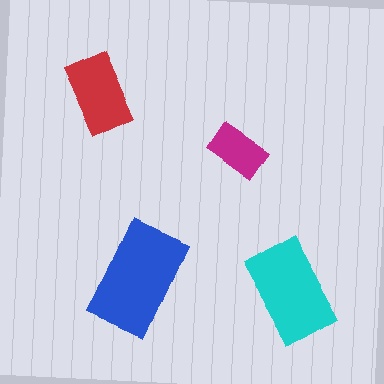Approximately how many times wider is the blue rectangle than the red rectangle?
About 1.5 times wider.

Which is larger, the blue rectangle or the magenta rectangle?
The blue one.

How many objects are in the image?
There are 4 objects in the image.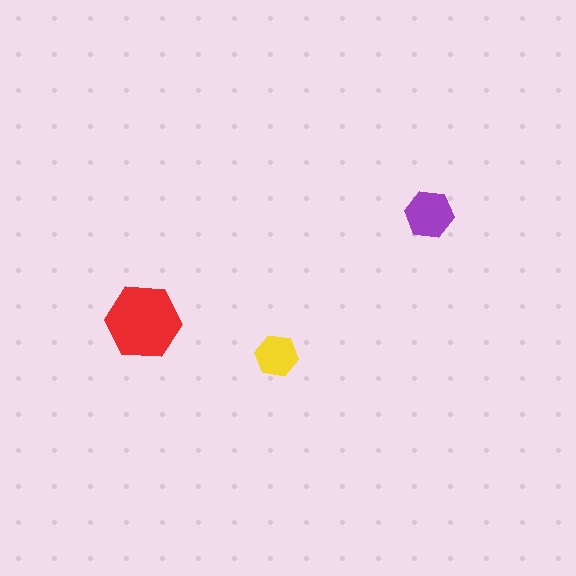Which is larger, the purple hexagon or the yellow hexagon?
The purple one.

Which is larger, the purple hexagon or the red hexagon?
The red one.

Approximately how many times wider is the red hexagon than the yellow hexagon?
About 2 times wider.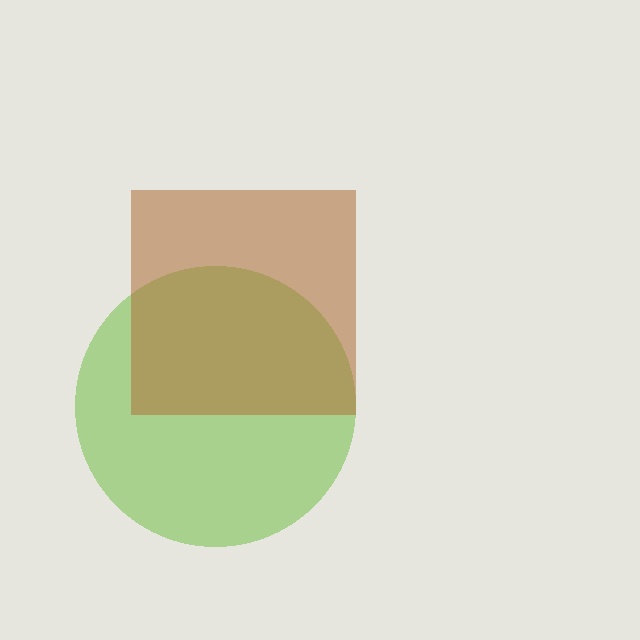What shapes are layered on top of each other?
The layered shapes are: a lime circle, a brown square.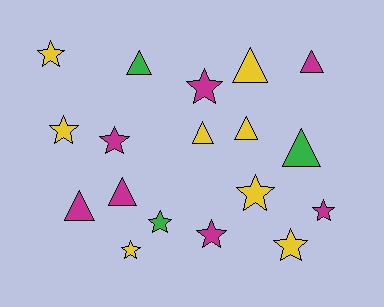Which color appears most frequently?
Yellow, with 8 objects.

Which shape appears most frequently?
Star, with 10 objects.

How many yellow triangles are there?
There are 3 yellow triangles.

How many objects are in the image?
There are 18 objects.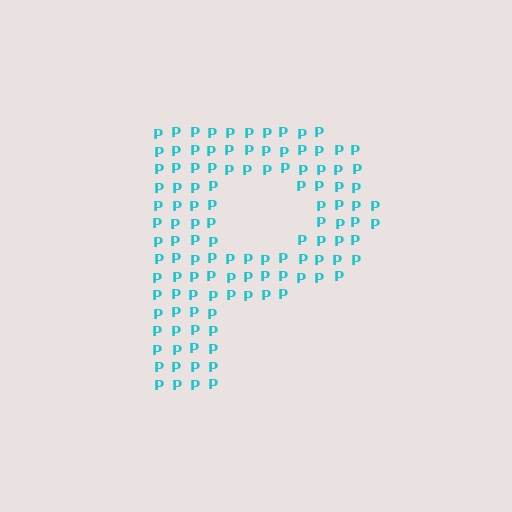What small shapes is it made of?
It is made of small letter P's.